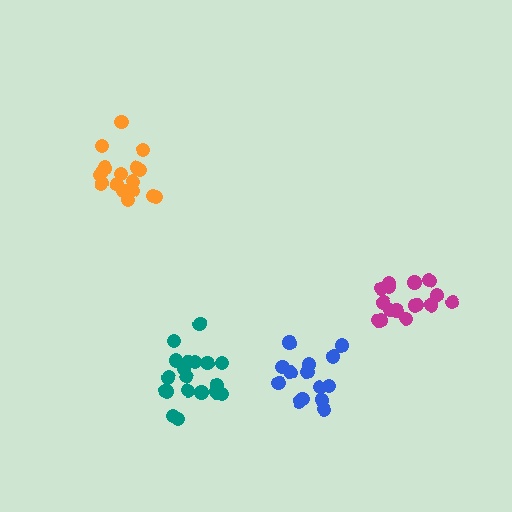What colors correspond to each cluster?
The clusters are colored: blue, magenta, orange, teal.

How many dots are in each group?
Group 1: 14 dots, Group 2: 16 dots, Group 3: 17 dots, Group 4: 19 dots (66 total).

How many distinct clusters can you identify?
There are 4 distinct clusters.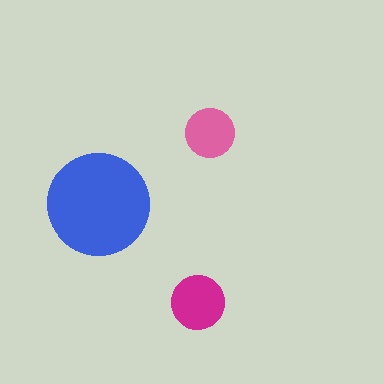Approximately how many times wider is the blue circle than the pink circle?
About 2 times wider.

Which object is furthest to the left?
The blue circle is leftmost.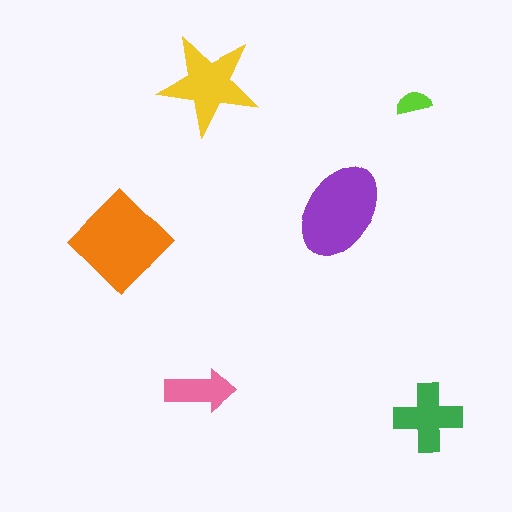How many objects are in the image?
There are 6 objects in the image.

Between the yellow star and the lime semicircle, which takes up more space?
The yellow star.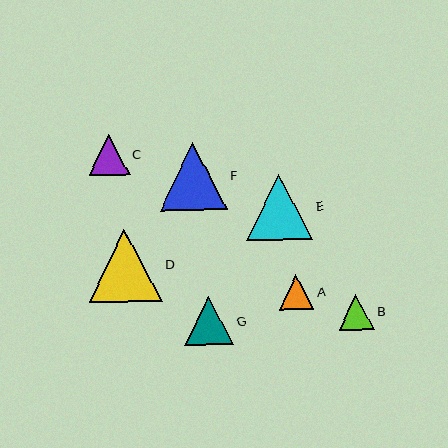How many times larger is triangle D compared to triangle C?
Triangle D is approximately 1.8 times the size of triangle C.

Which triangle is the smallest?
Triangle A is the smallest with a size of approximately 35 pixels.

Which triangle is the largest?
Triangle D is the largest with a size of approximately 73 pixels.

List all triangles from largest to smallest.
From largest to smallest: D, F, E, G, C, B, A.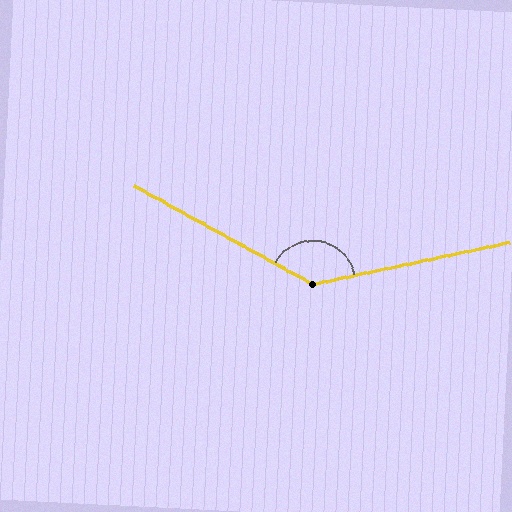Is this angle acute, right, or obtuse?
It is obtuse.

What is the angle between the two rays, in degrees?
Approximately 139 degrees.